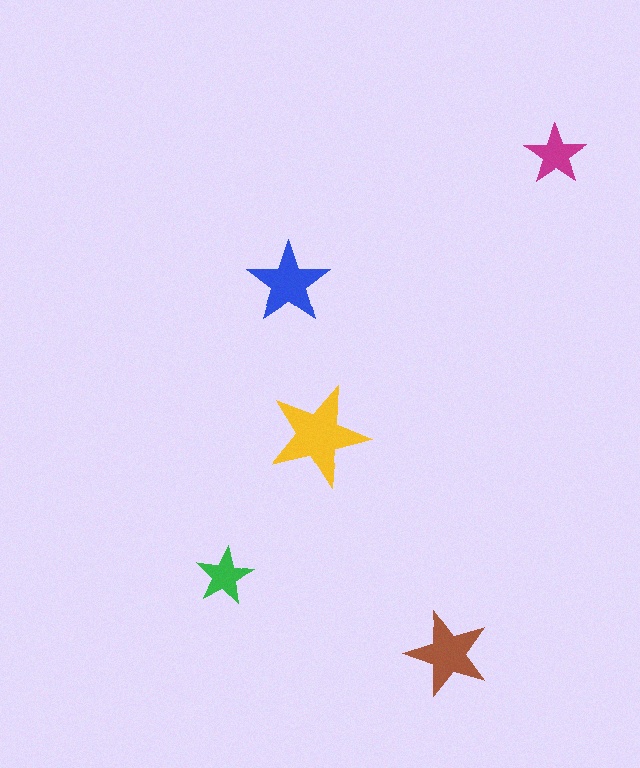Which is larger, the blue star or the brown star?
The brown one.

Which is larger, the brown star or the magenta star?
The brown one.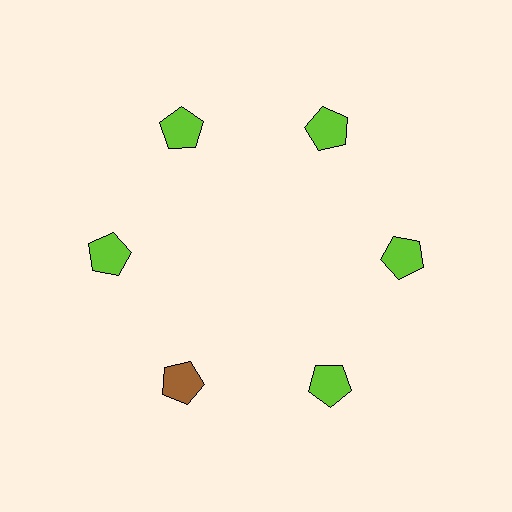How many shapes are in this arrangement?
There are 6 shapes arranged in a ring pattern.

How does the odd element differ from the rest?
It has a different color: brown instead of lime.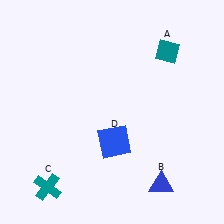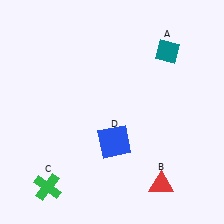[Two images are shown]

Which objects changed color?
B changed from blue to red. C changed from teal to green.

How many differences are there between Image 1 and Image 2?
There are 2 differences between the two images.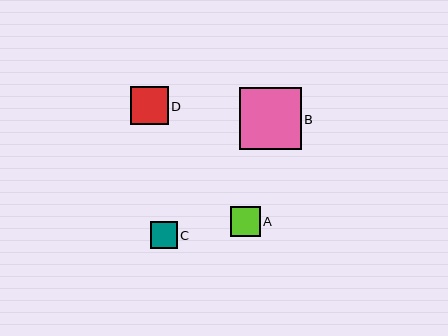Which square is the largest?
Square B is the largest with a size of approximately 62 pixels.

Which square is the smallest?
Square C is the smallest with a size of approximately 27 pixels.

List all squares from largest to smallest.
From largest to smallest: B, D, A, C.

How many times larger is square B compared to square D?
Square B is approximately 1.6 times the size of square D.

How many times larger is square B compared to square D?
Square B is approximately 1.6 times the size of square D.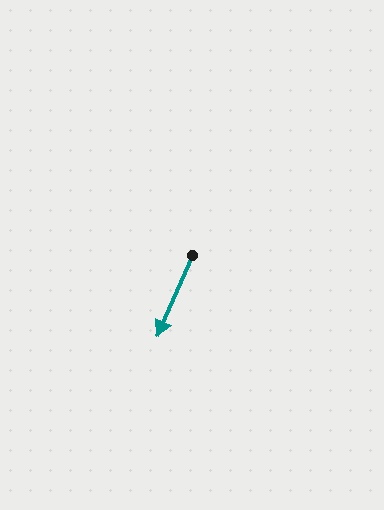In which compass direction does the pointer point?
Southwest.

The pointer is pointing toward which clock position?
Roughly 7 o'clock.